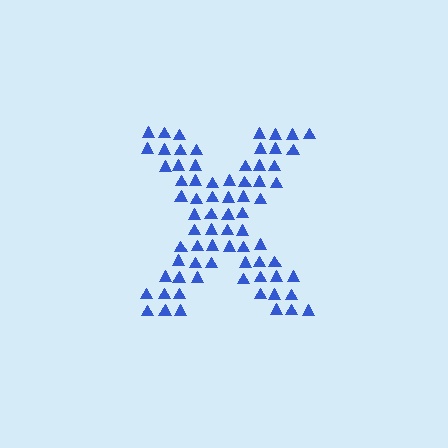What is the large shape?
The large shape is the letter X.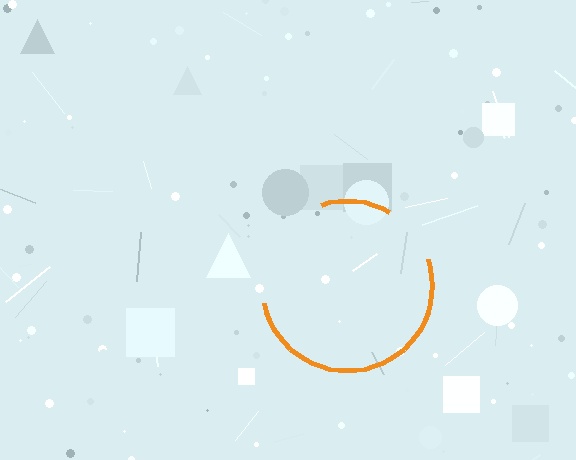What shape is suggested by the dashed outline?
The dashed outline suggests a circle.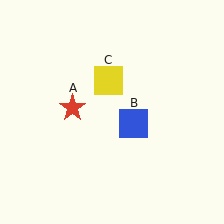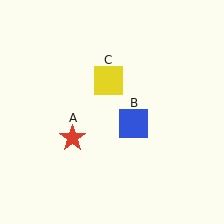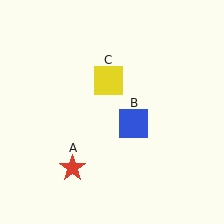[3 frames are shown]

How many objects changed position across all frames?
1 object changed position: red star (object A).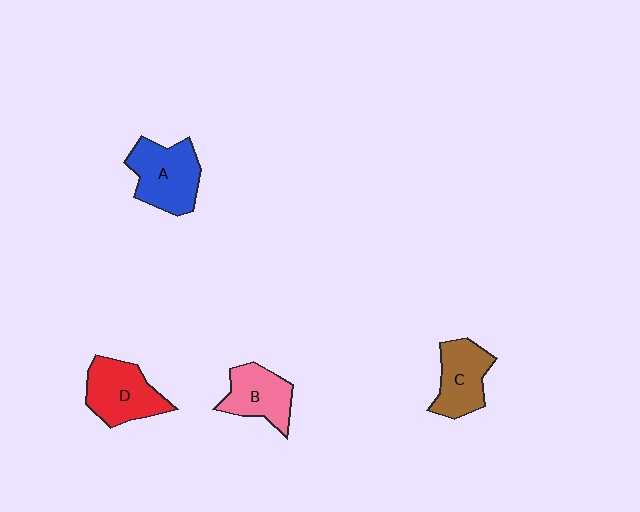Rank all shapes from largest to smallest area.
From largest to smallest: A (blue), D (red), C (brown), B (pink).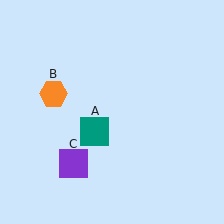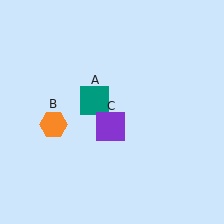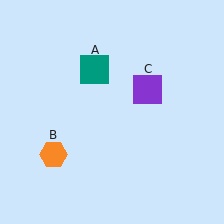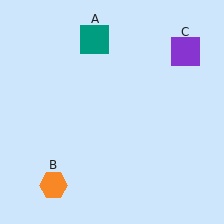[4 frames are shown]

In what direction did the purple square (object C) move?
The purple square (object C) moved up and to the right.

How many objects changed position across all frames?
3 objects changed position: teal square (object A), orange hexagon (object B), purple square (object C).